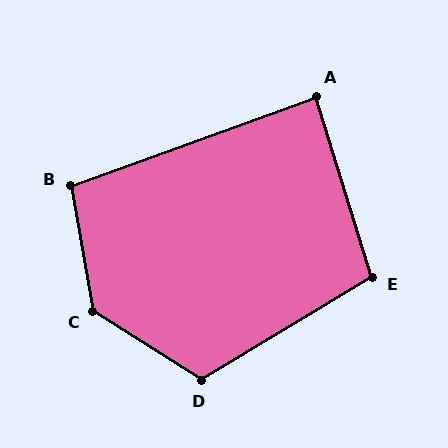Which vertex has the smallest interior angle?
A, at approximately 87 degrees.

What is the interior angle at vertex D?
Approximately 117 degrees (obtuse).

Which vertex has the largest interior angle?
C, at approximately 132 degrees.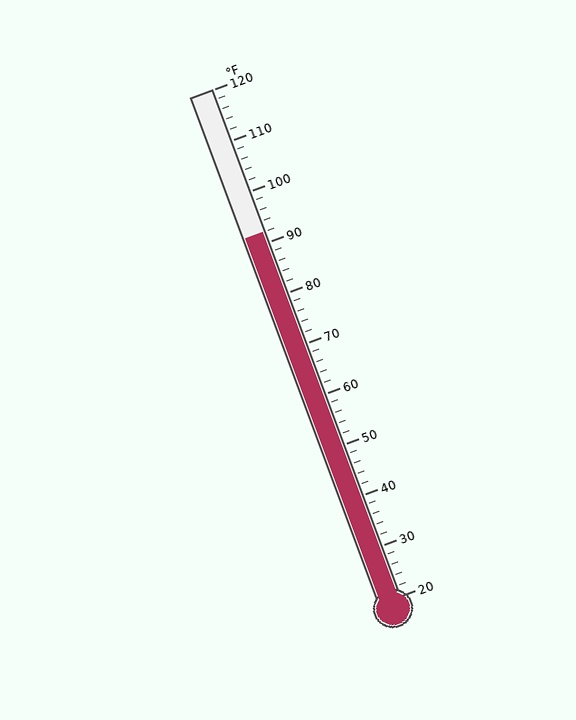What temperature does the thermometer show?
The thermometer shows approximately 92°F.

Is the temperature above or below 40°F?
The temperature is above 40°F.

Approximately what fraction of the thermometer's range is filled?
The thermometer is filled to approximately 70% of its range.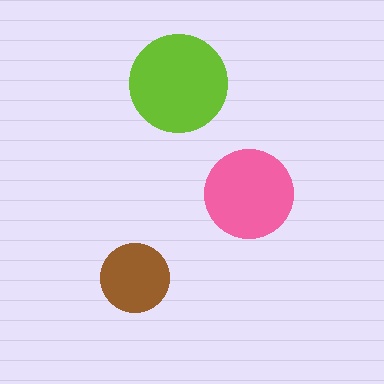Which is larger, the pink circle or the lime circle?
The lime one.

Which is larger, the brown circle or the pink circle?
The pink one.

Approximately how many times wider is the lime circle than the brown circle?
About 1.5 times wider.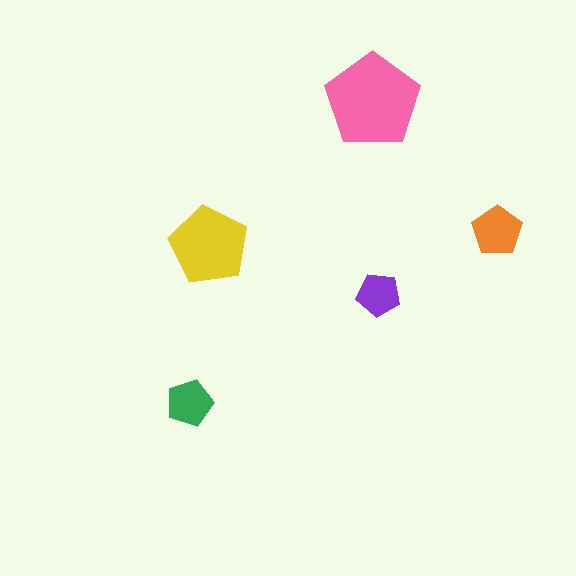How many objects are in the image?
There are 5 objects in the image.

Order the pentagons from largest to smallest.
the pink one, the yellow one, the orange one, the green one, the purple one.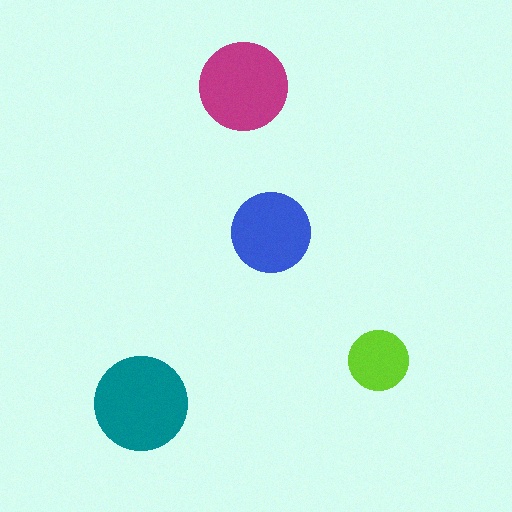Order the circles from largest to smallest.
the teal one, the magenta one, the blue one, the lime one.